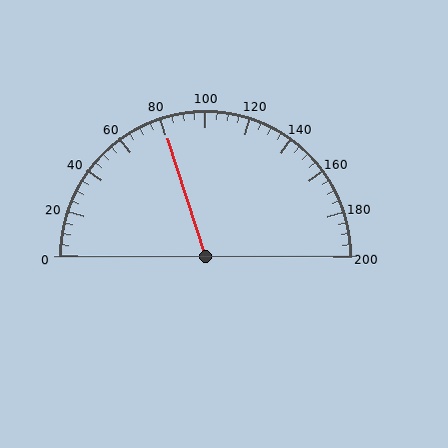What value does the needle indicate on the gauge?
The needle indicates approximately 80.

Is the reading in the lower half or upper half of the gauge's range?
The reading is in the lower half of the range (0 to 200).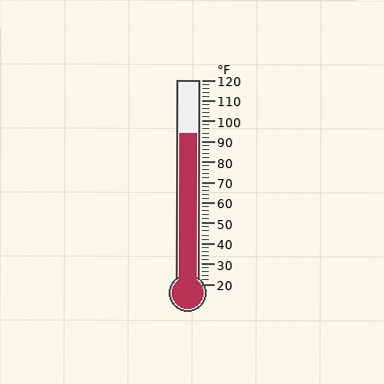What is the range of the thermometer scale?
The thermometer scale ranges from 20°F to 120°F.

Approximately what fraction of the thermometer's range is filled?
The thermometer is filled to approximately 75% of its range.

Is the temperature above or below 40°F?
The temperature is above 40°F.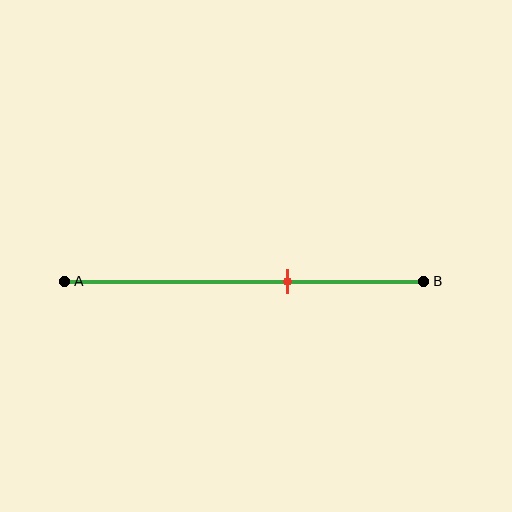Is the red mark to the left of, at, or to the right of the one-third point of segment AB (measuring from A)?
The red mark is to the right of the one-third point of segment AB.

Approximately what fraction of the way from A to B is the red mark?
The red mark is approximately 60% of the way from A to B.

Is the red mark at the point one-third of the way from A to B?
No, the mark is at about 60% from A, not at the 33% one-third point.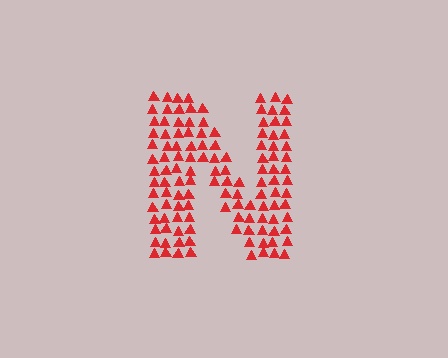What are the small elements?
The small elements are triangles.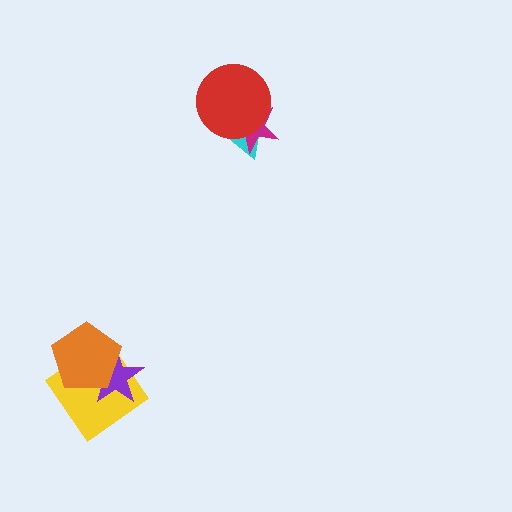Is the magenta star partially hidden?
Yes, it is partially covered by another shape.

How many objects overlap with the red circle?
2 objects overlap with the red circle.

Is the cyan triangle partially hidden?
Yes, it is partially covered by another shape.